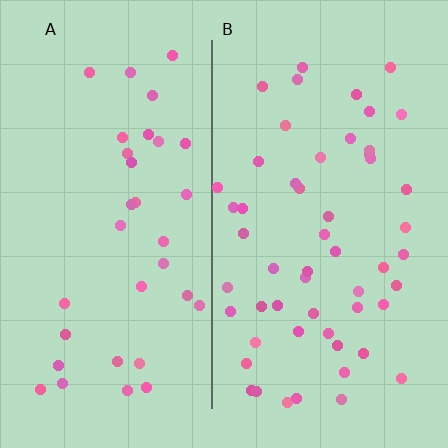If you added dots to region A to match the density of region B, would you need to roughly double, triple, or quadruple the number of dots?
Approximately double.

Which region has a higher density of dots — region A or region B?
B (the right).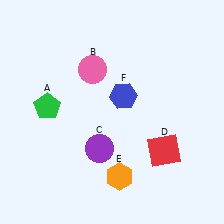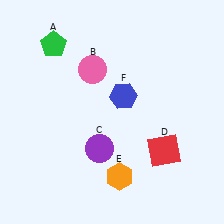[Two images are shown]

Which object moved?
The green pentagon (A) moved up.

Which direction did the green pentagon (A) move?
The green pentagon (A) moved up.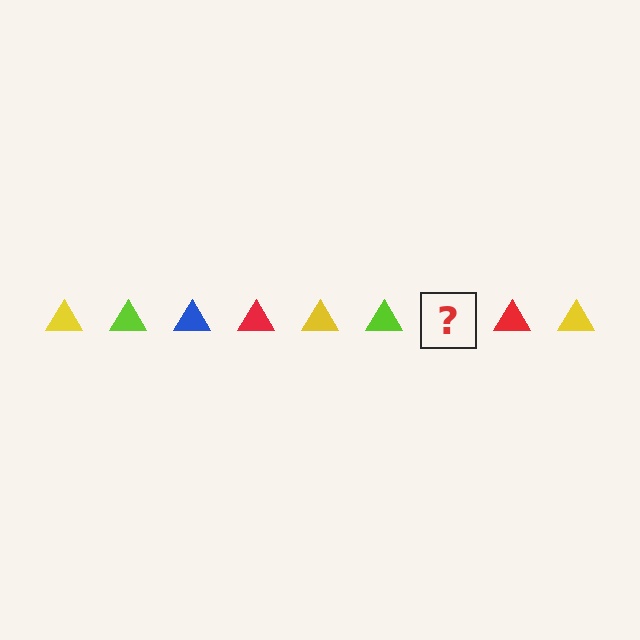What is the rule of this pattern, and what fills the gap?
The rule is that the pattern cycles through yellow, lime, blue, red triangles. The gap should be filled with a blue triangle.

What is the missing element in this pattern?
The missing element is a blue triangle.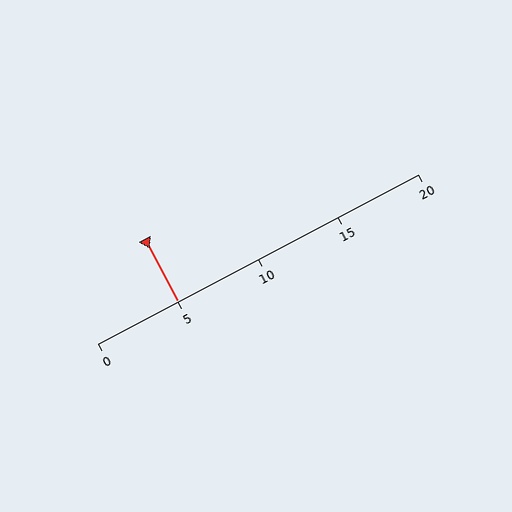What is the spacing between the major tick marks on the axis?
The major ticks are spaced 5 apart.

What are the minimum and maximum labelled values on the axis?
The axis runs from 0 to 20.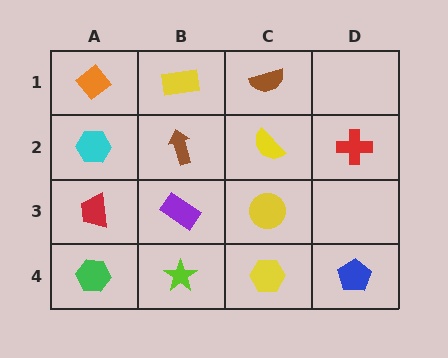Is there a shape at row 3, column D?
No, that cell is empty.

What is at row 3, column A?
A red trapezoid.